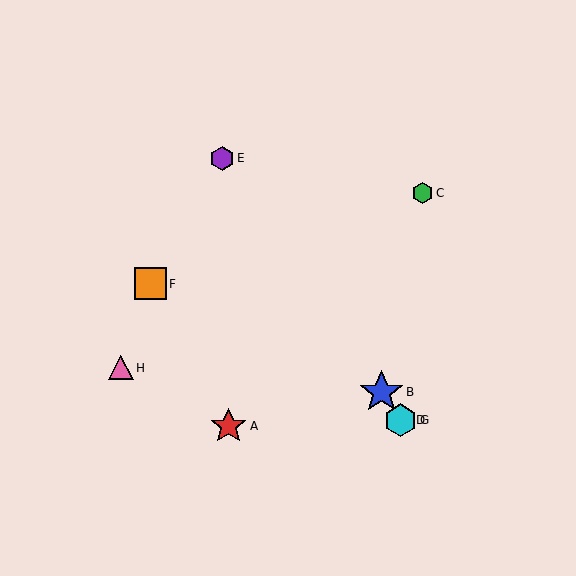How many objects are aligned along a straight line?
4 objects (B, D, E, G) are aligned along a straight line.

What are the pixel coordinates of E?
Object E is at (222, 158).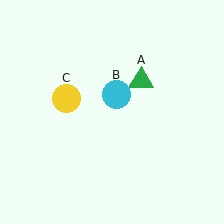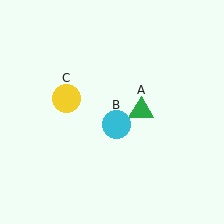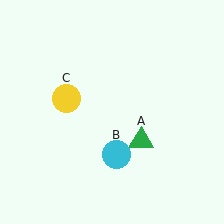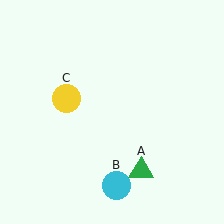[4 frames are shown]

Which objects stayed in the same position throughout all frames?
Yellow circle (object C) remained stationary.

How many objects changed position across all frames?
2 objects changed position: green triangle (object A), cyan circle (object B).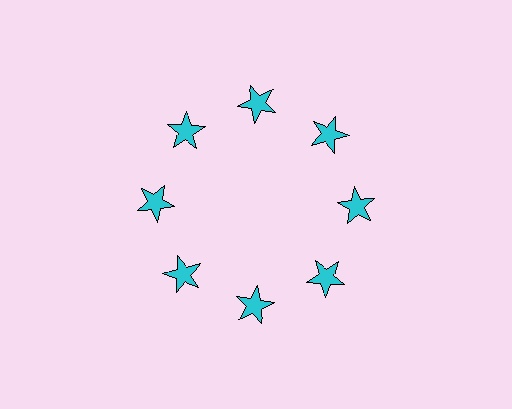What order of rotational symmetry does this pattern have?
This pattern has 8-fold rotational symmetry.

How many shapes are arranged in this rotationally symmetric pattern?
There are 8 shapes, arranged in 8 groups of 1.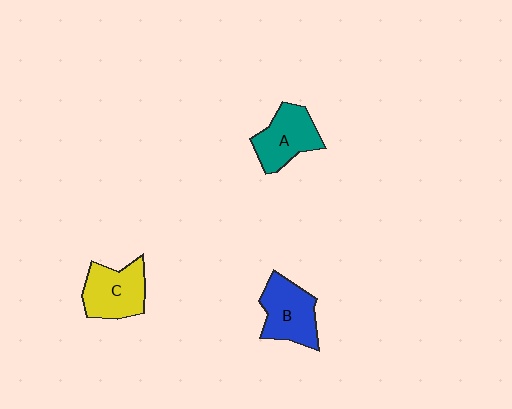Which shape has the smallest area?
Shape A (teal).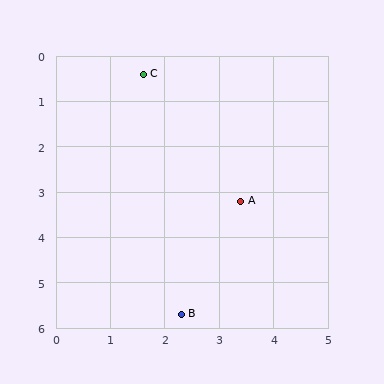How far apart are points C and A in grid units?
Points C and A are about 3.3 grid units apart.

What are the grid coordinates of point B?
Point B is at approximately (2.3, 5.7).